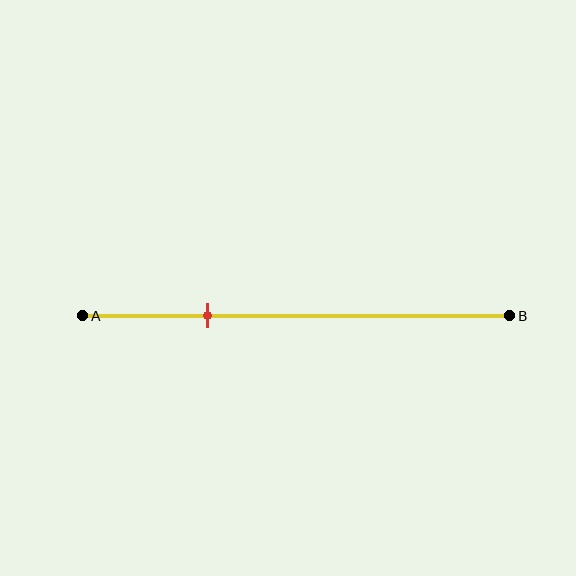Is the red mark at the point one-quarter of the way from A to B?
No, the mark is at about 30% from A, not at the 25% one-quarter point.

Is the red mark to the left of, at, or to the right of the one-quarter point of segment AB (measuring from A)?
The red mark is to the right of the one-quarter point of segment AB.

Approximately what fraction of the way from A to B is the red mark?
The red mark is approximately 30% of the way from A to B.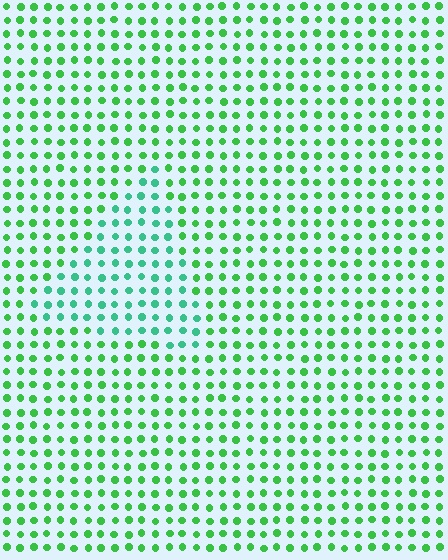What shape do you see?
I see a triangle.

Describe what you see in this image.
The image is filled with small green elements in a uniform arrangement. A triangle-shaped region is visible where the elements are tinted to a slightly different hue, forming a subtle color boundary.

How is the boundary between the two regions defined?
The boundary is defined purely by a slight shift in hue (about 32 degrees). Spacing, size, and orientation are identical on both sides.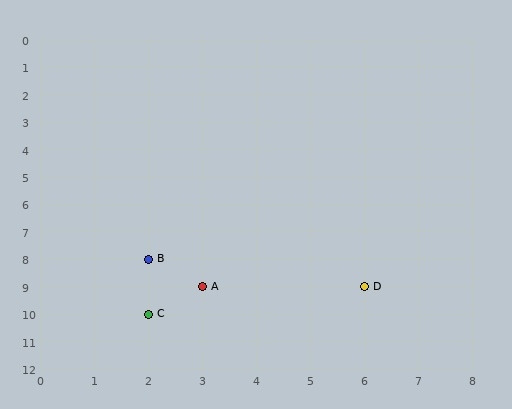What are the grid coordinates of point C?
Point C is at grid coordinates (2, 10).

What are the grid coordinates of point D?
Point D is at grid coordinates (6, 9).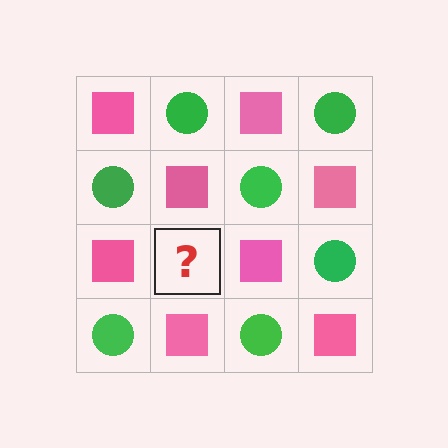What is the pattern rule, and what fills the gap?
The rule is that it alternates pink square and green circle in a checkerboard pattern. The gap should be filled with a green circle.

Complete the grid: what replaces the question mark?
The question mark should be replaced with a green circle.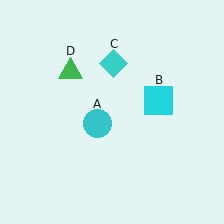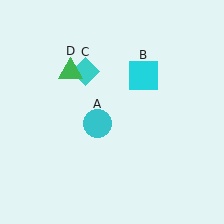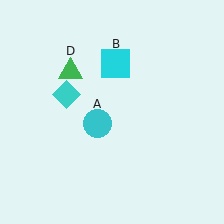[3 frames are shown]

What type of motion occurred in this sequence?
The cyan square (object B), cyan diamond (object C) rotated counterclockwise around the center of the scene.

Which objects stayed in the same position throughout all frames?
Cyan circle (object A) and green triangle (object D) remained stationary.